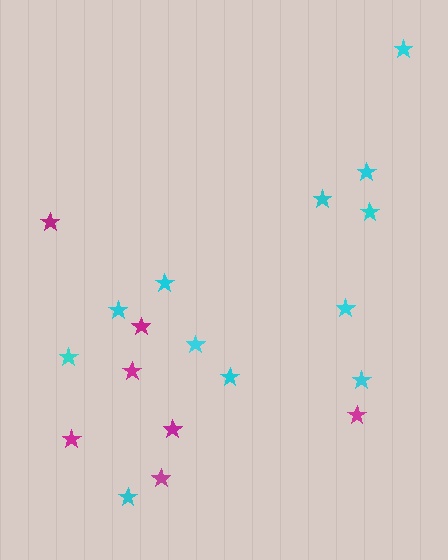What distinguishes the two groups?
There are 2 groups: one group of magenta stars (7) and one group of cyan stars (12).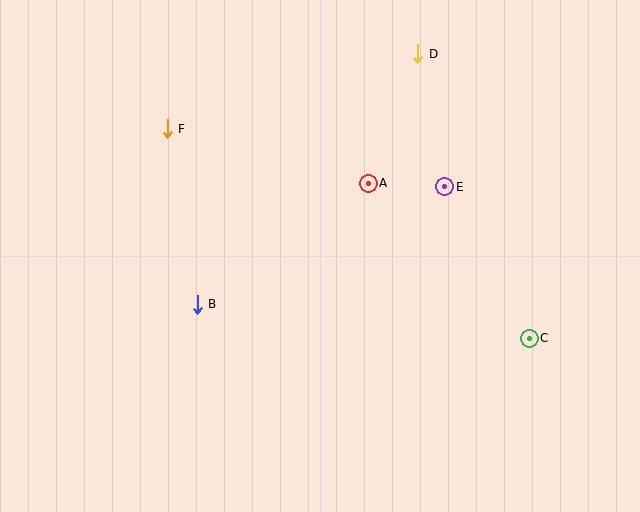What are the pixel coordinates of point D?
Point D is at (418, 54).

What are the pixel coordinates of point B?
Point B is at (197, 304).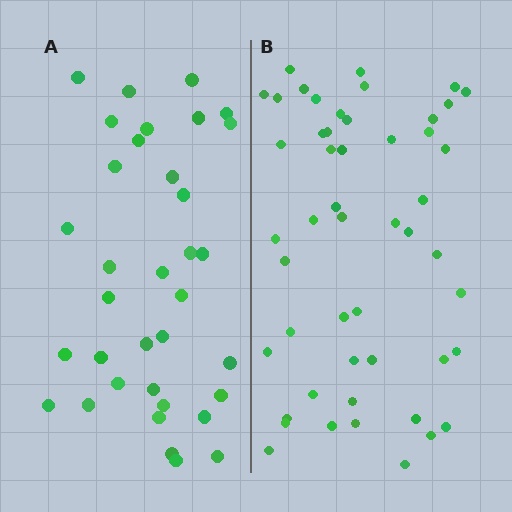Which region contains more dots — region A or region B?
Region B (the right region) has more dots.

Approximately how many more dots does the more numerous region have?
Region B has approximately 15 more dots than region A.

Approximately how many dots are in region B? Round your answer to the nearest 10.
About 50 dots.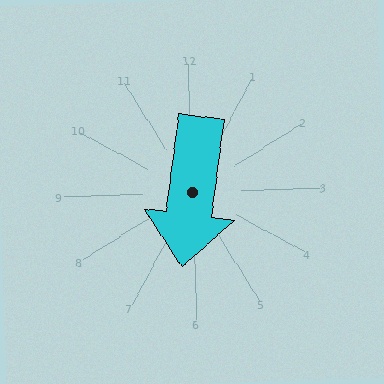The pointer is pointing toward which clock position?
Roughly 6 o'clock.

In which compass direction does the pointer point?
South.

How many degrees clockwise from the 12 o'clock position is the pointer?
Approximately 189 degrees.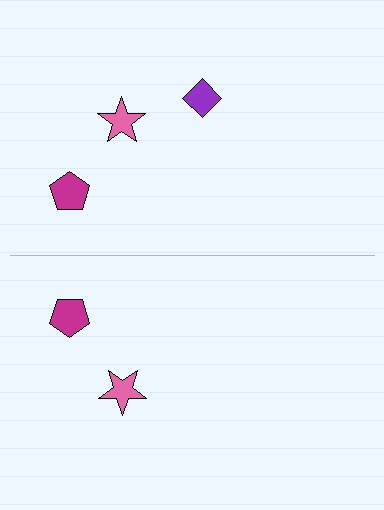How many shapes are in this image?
There are 5 shapes in this image.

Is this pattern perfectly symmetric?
No, the pattern is not perfectly symmetric. A purple diamond is missing from the bottom side.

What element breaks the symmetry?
A purple diamond is missing from the bottom side.